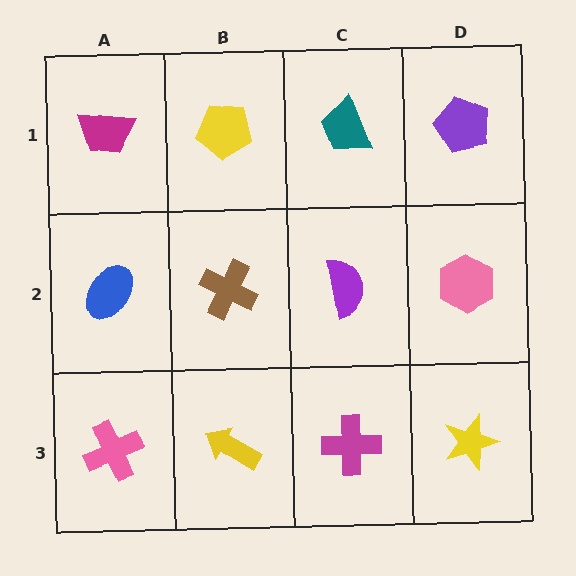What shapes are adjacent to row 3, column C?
A purple semicircle (row 2, column C), a yellow arrow (row 3, column B), a yellow star (row 3, column D).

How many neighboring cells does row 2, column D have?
3.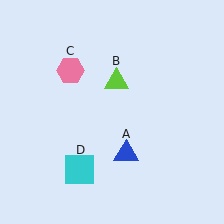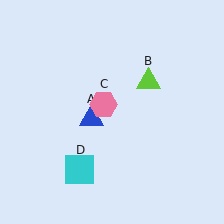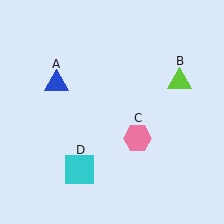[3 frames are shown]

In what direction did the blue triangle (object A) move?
The blue triangle (object A) moved up and to the left.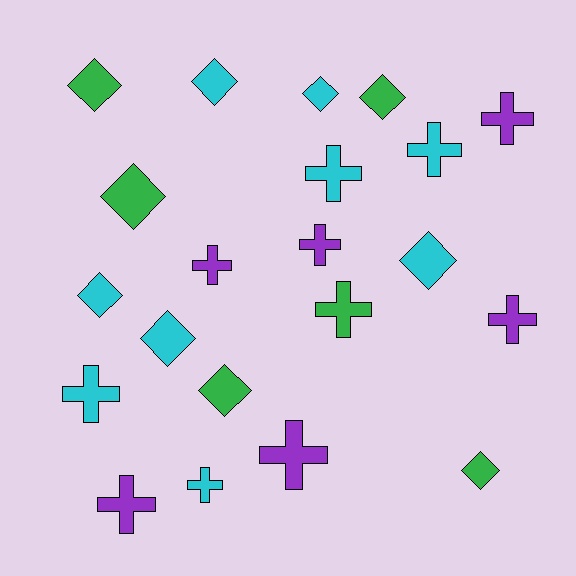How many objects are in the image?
There are 21 objects.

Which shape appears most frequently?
Cross, with 11 objects.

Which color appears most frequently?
Cyan, with 9 objects.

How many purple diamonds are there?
There are no purple diamonds.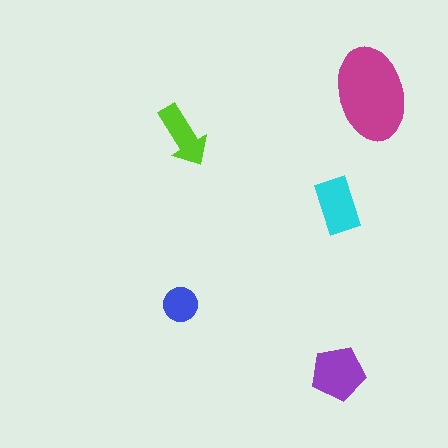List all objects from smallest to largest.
The blue circle, the lime arrow, the cyan rectangle, the purple pentagon, the magenta ellipse.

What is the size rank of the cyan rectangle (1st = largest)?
3rd.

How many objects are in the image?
There are 5 objects in the image.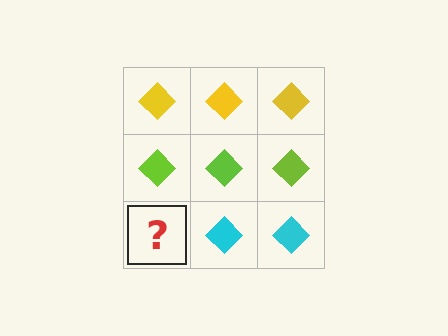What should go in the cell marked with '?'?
The missing cell should contain a cyan diamond.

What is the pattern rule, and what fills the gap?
The rule is that each row has a consistent color. The gap should be filled with a cyan diamond.